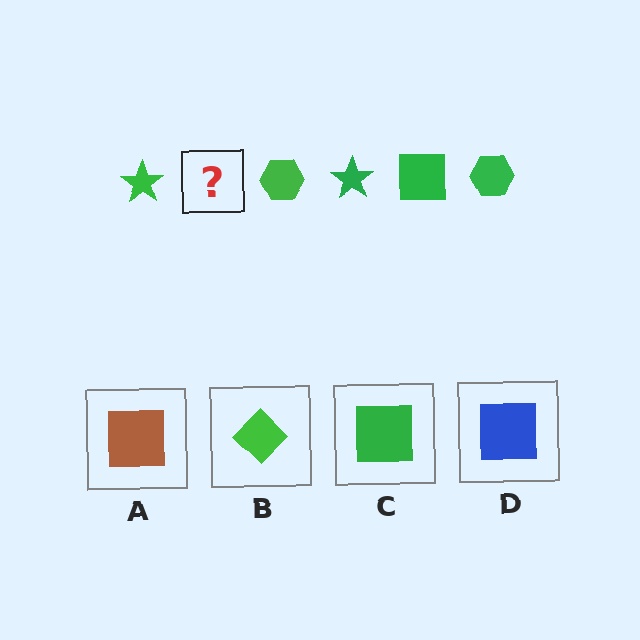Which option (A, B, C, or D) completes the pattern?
C.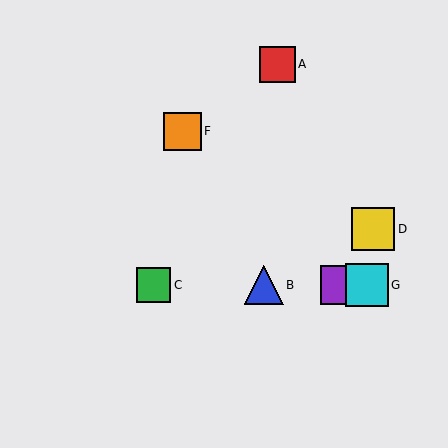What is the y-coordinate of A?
Object A is at y≈64.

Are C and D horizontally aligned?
No, C is at y≈285 and D is at y≈229.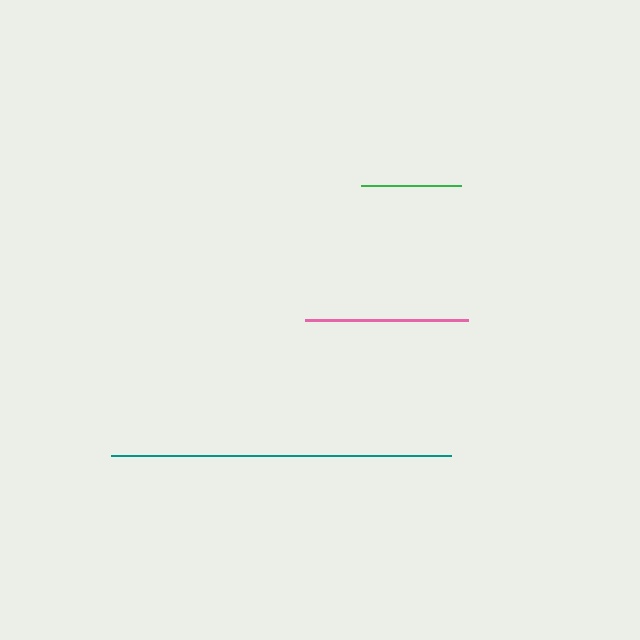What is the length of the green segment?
The green segment is approximately 100 pixels long.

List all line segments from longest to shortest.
From longest to shortest: teal, pink, green.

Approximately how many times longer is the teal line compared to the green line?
The teal line is approximately 3.4 times the length of the green line.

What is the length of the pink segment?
The pink segment is approximately 163 pixels long.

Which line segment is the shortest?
The green line is the shortest at approximately 100 pixels.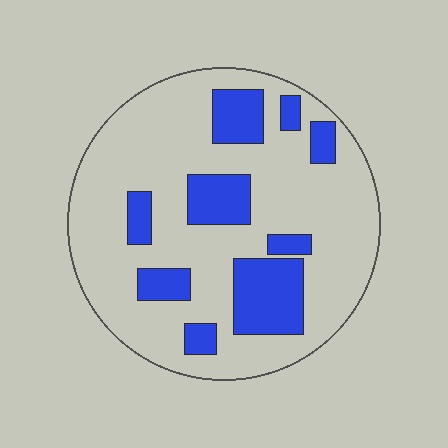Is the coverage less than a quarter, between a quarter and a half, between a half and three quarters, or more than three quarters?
Less than a quarter.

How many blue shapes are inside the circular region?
9.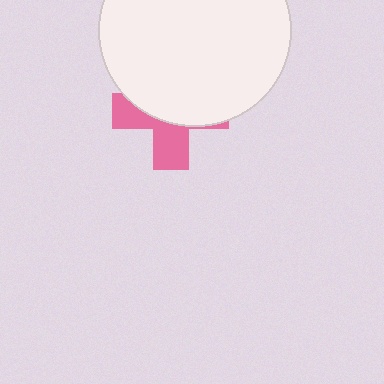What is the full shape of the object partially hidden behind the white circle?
The partially hidden object is a pink cross.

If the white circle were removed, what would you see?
You would see the complete pink cross.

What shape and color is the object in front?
The object in front is a white circle.